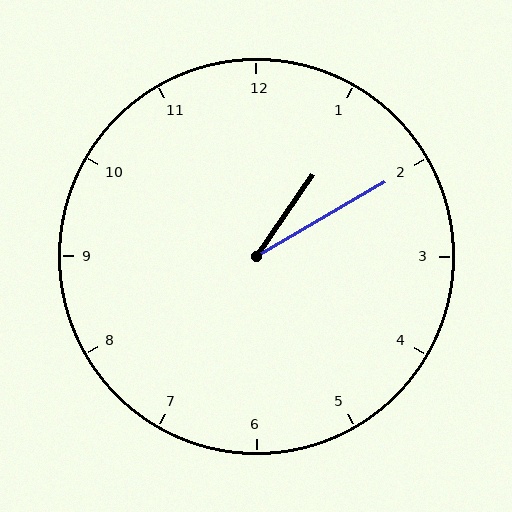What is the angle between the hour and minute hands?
Approximately 25 degrees.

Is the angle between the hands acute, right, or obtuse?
It is acute.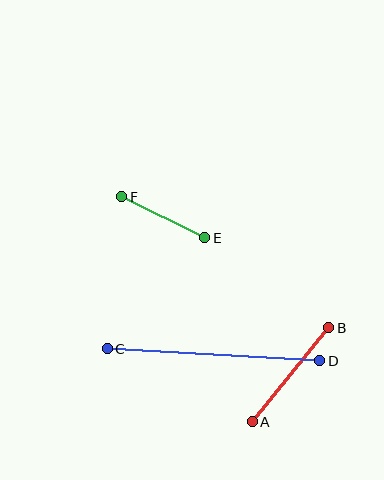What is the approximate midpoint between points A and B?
The midpoint is at approximately (291, 375) pixels.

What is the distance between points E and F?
The distance is approximately 93 pixels.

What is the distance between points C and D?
The distance is approximately 213 pixels.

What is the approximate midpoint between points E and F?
The midpoint is at approximately (163, 217) pixels.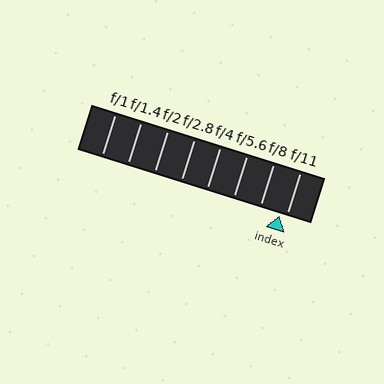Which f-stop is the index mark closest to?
The index mark is closest to f/11.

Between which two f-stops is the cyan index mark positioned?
The index mark is between f/8 and f/11.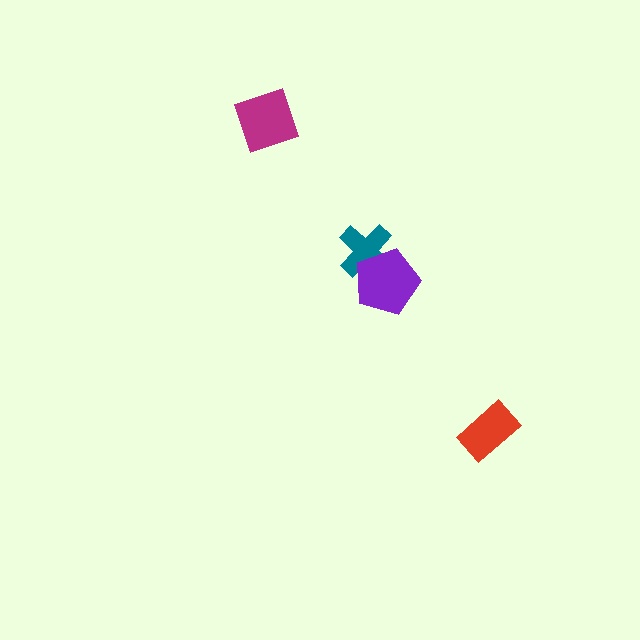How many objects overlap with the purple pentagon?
1 object overlaps with the purple pentagon.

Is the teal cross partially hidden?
Yes, it is partially covered by another shape.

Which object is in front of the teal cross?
The purple pentagon is in front of the teal cross.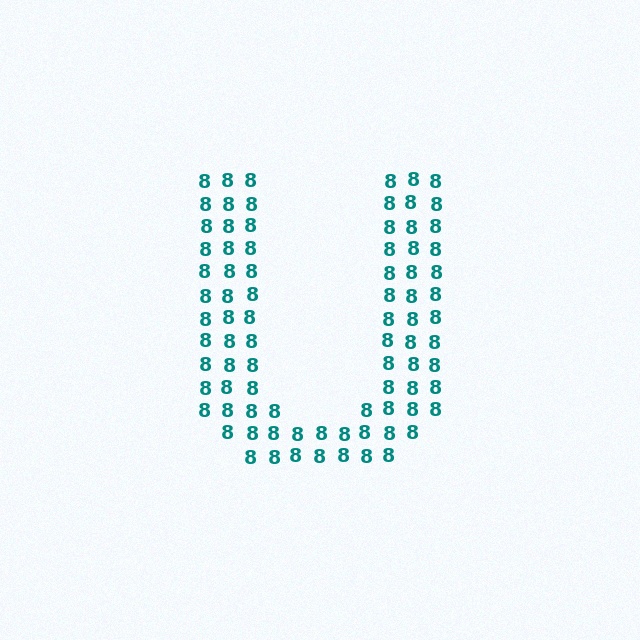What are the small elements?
The small elements are digit 8's.